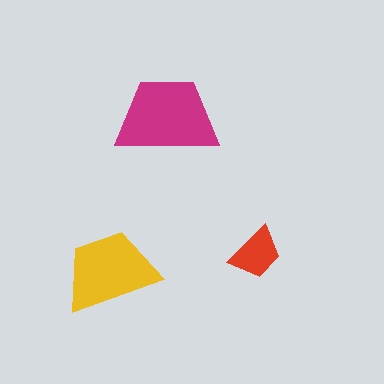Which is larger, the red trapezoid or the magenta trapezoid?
The magenta one.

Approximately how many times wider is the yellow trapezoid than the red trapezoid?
About 2 times wider.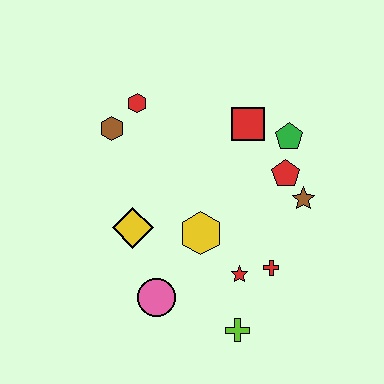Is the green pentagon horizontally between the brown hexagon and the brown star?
Yes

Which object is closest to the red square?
The green pentagon is closest to the red square.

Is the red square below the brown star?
No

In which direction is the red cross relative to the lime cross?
The red cross is above the lime cross.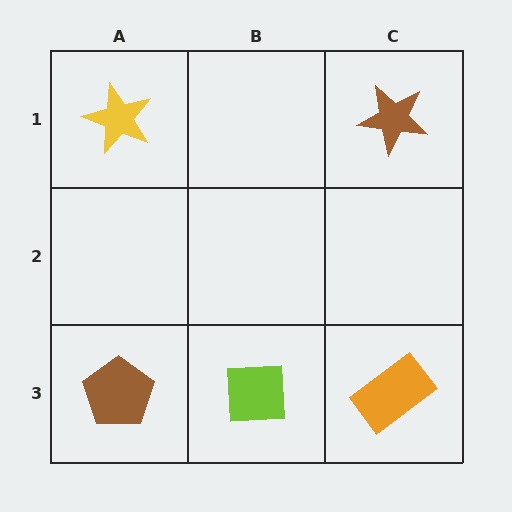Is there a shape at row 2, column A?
No, that cell is empty.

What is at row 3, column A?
A brown pentagon.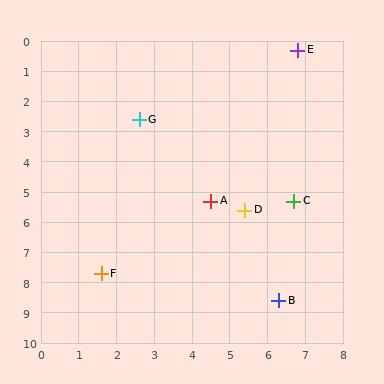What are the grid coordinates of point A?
Point A is at approximately (4.5, 5.3).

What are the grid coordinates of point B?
Point B is at approximately (6.3, 8.6).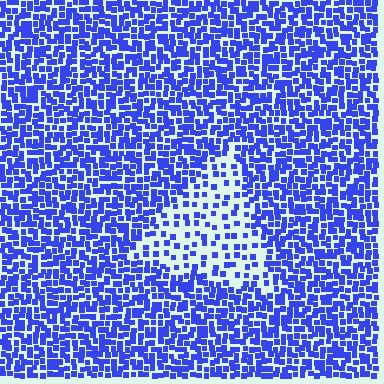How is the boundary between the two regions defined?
The boundary is defined by a change in element density (approximately 2.4x ratio). All elements are the same color, size, and shape.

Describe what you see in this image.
The image contains small blue elements arranged at two different densities. A triangle-shaped region is visible where the elements are less densely packed than the surrounding area.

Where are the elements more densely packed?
The elements are more densely packed outside the triangle boundary.